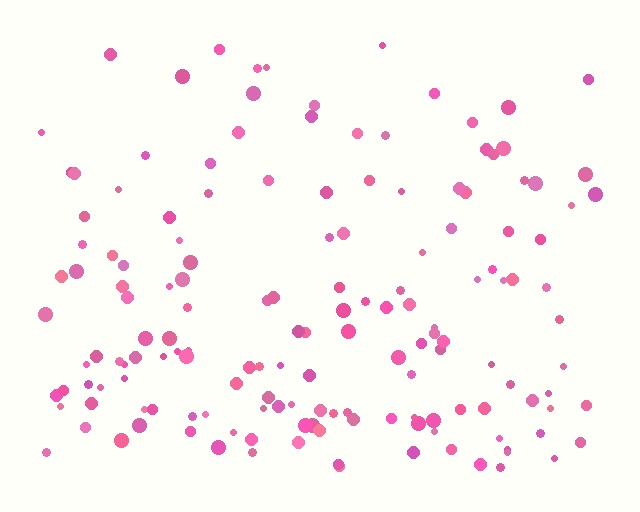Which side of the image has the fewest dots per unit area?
The top.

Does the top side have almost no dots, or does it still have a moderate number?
Still a moderate number, just noticeably fewer than the bottom.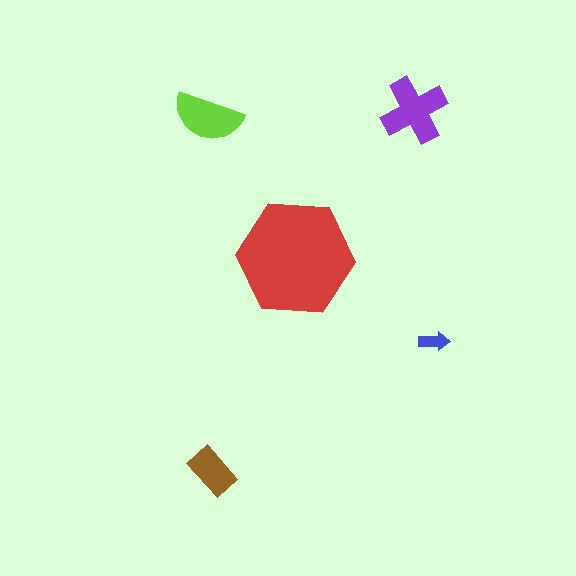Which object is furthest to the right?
The blue arrow is rightmost.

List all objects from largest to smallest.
The red hexagon, the purple cross, the lime semicircle, the brown rectangle, the blue arrow.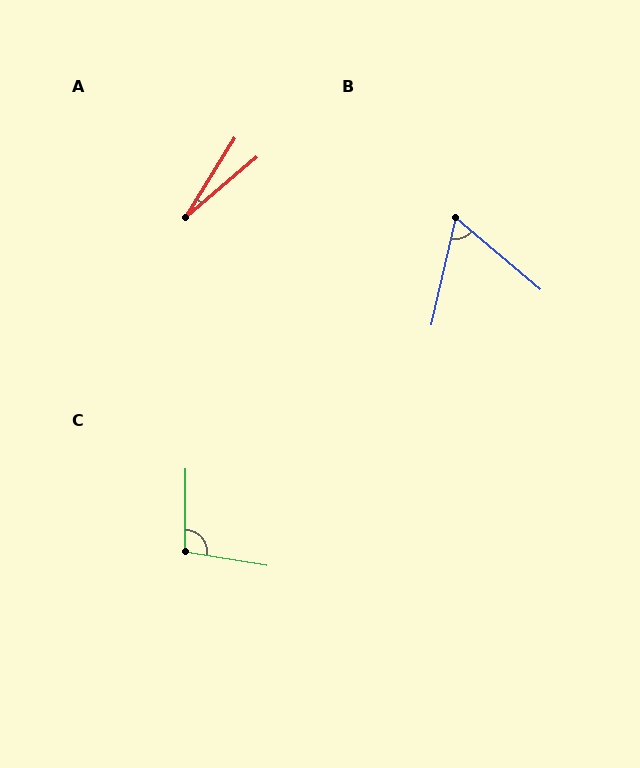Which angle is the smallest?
A, at approximately 18 degrees.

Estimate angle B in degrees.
Approximately 63 degrees.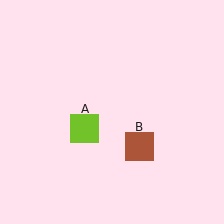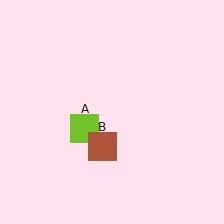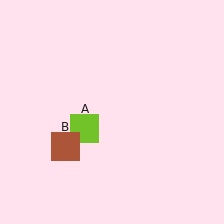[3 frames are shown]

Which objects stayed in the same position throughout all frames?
Lime square (object A) remained stationary.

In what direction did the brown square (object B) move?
The brown square (object B) moved left.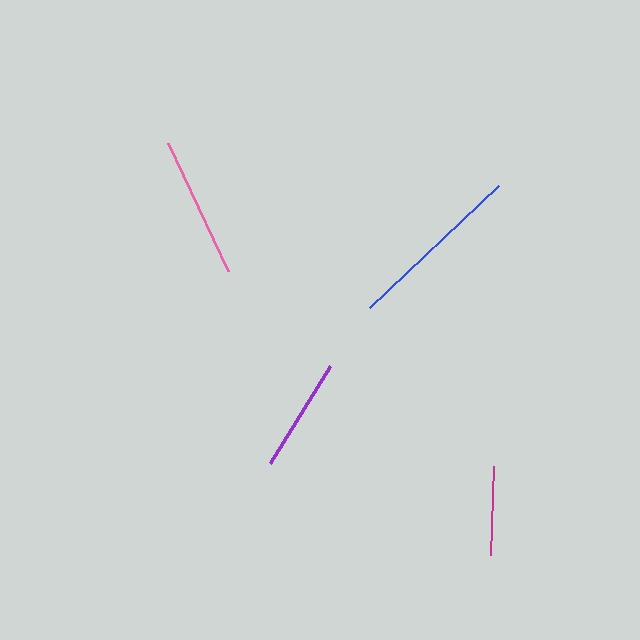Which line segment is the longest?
The blue line is the longest at approximately 177 pixels.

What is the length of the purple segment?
The purple segment is approximately 114 pixels long.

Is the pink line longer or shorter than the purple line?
The pink line is longer than the purple line.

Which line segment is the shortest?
The magenta line is the shortest at approximately 89 pixels.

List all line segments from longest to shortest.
From longest to shortest: blue, pink, purple, magenta.